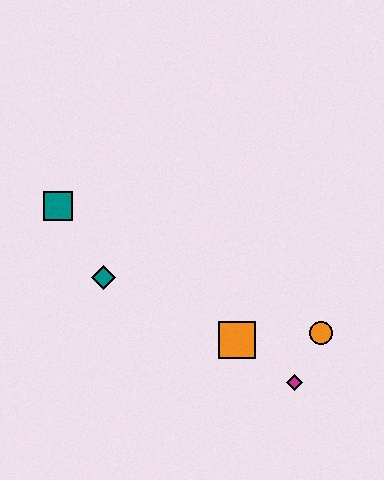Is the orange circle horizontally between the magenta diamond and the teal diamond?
No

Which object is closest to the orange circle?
The magenta diamond is closest to the orange circle.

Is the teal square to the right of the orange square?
No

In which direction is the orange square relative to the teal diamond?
The orange square is to the right of the teal diamond.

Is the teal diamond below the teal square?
Yes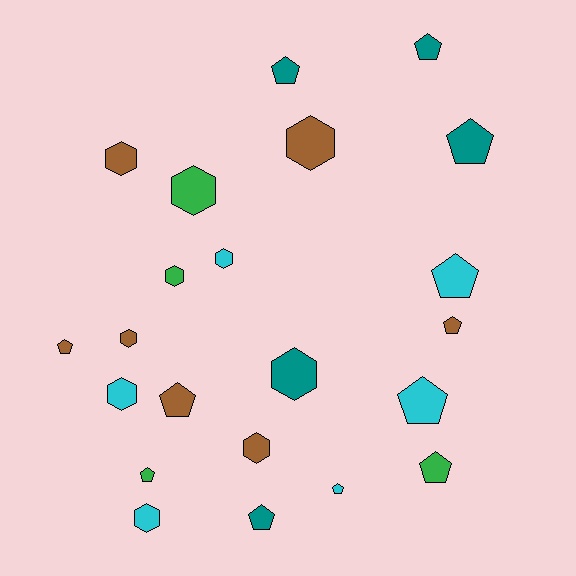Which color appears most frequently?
Brown, with 7 objects.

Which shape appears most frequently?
Pentagon, with 12 objects.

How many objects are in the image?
There are 22 objects.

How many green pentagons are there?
There are 2 green pentagons.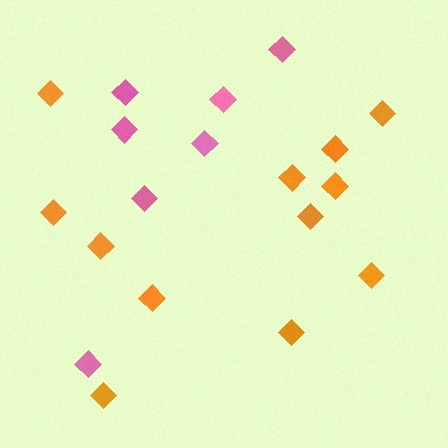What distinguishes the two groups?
There are 2 groups: one group of pink diamonds (7) and one group of orange diamonds (12).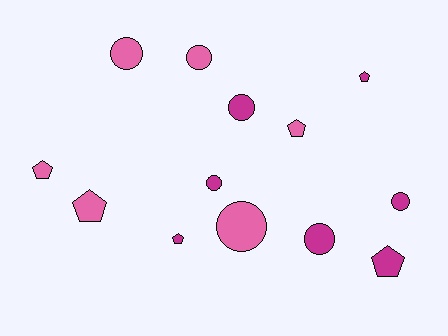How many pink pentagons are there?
There are 3 pink pentagons.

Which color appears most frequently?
Magenta, with 7 objects.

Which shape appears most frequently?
Circle, with 7 objects.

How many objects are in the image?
There are 13 objects.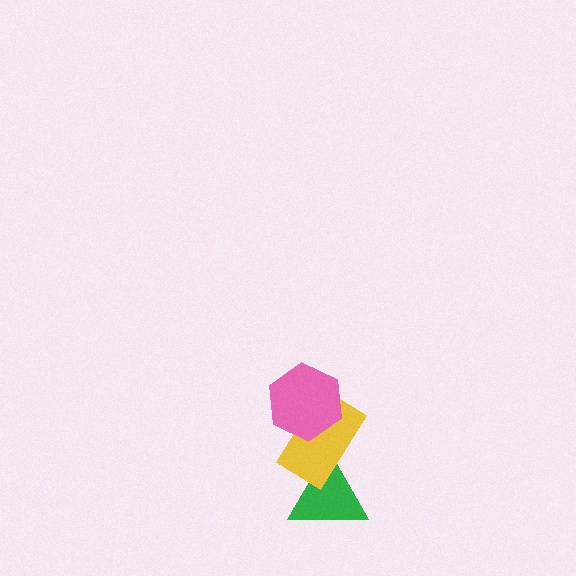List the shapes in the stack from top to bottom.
From top to bottom: the pink hexagon, the yellow rectangle, the green triangle.